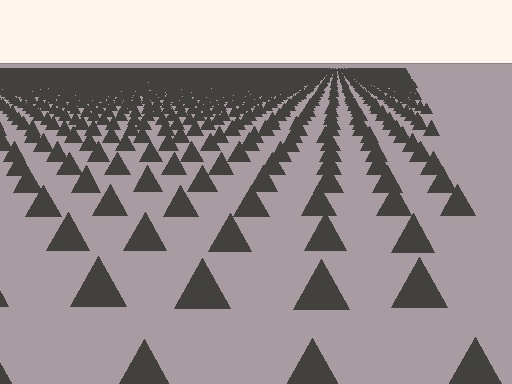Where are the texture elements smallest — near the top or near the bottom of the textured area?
Near the top.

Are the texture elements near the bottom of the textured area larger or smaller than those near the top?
Larger. Near the bottom, elements are closer to the viewer and appear at a bigger on-screen size.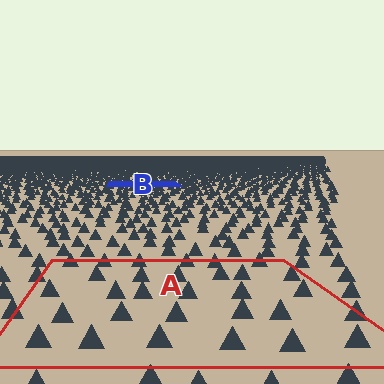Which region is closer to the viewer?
Region A is closer. The texture elements there are larger and more spread out.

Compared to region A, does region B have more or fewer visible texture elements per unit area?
Region B has more texture elements per unit area — they are packed more densely because it is farther away.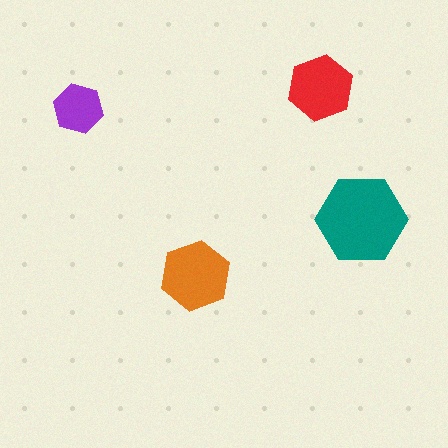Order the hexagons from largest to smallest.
the teal one, the orange one, the red one, the purple one.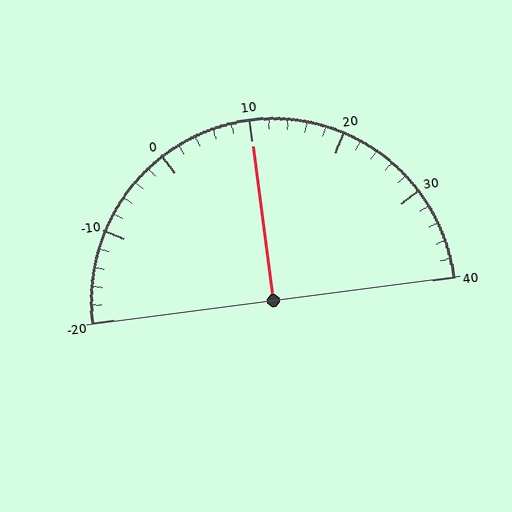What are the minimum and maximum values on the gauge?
The gauge ranges from -20 to 40.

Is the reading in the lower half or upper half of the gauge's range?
The reading is in the upper half of the range (-20 to 40).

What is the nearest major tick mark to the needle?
The nearest major tick mark is 10.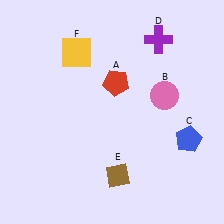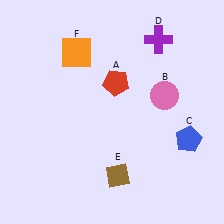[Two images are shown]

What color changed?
The square (F) changed from yellow in Image 1 to orange in Image 2.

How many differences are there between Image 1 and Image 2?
There is 1 difference between the two images.